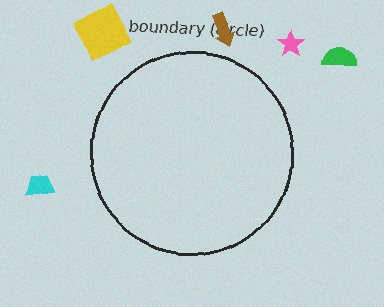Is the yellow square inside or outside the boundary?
Outside.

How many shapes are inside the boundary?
0 inside, 5 outside.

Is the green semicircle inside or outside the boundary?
Outside.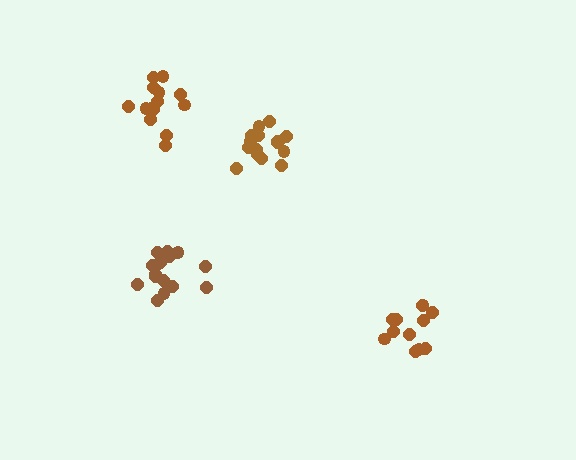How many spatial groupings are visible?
There are 4 spatial groupings.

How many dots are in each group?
Group 1: 16 dots, Group 2: 16 dots, Group 3: 14 dots, Group 4: 12 dots (58 total).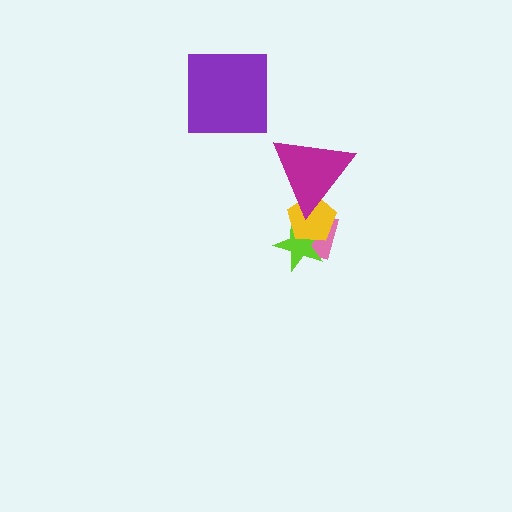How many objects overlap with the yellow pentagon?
3 objects overlap with the yellow pentagon.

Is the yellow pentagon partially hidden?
Yes, it is partially covered by another shape.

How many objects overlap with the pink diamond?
3 objects overlap with the pink diamond.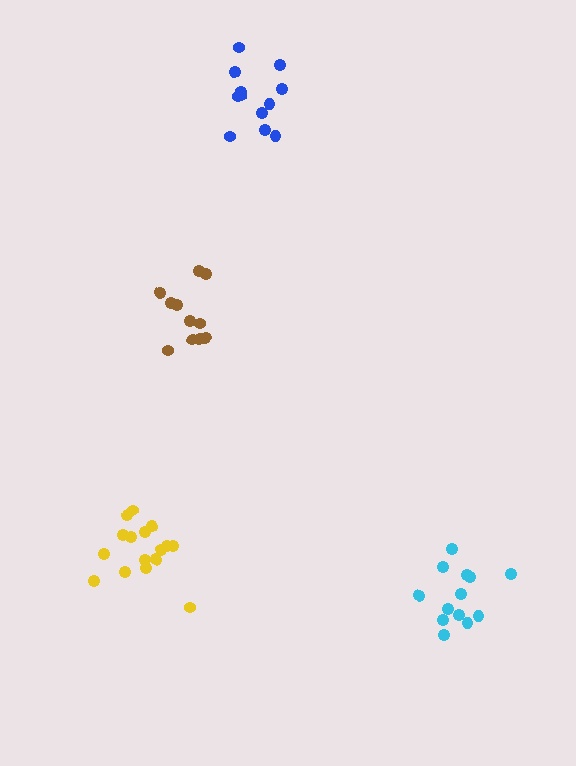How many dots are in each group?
Group 1: 11 dots, Group 2: 13 dots, Group 3: 16 dots, Group 4: 12 dots (52 total).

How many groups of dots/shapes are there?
There are 4 groups.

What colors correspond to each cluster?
The clusters are colored: brown, cyan, yellow, blue.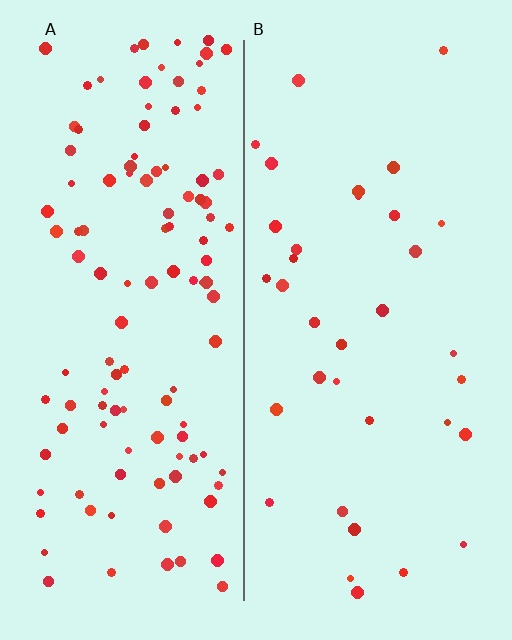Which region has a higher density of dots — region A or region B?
A (the left).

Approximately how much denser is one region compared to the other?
Approximately 3.4× — region A over region B.